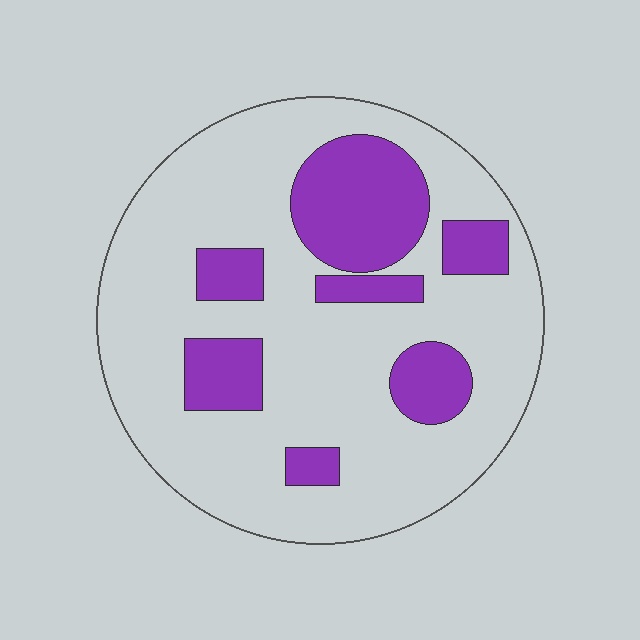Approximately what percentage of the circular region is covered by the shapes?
Approximately 25%.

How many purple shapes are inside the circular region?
7.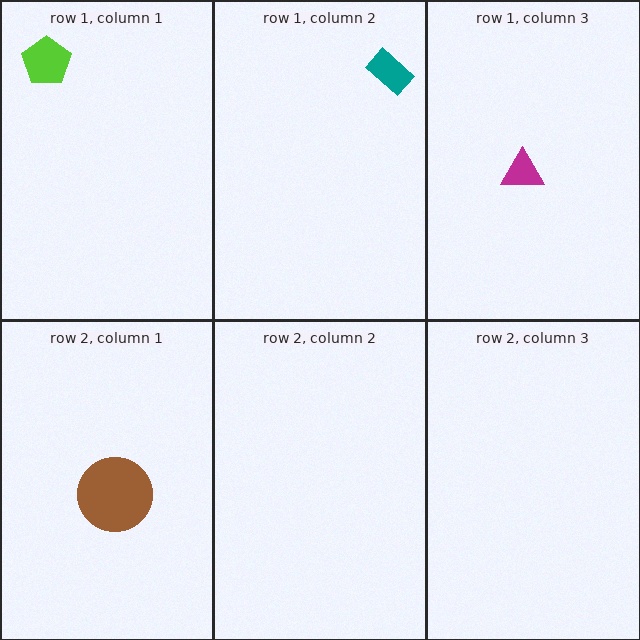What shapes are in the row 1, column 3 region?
The magenta triangle.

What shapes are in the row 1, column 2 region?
The teal rectangle.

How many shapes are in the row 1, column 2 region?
1.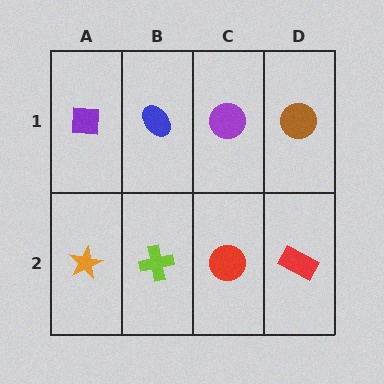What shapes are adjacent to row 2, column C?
A purple circle (row 1, column C), a lime cross (row 2, column B), a red rectangle (row 2, column D).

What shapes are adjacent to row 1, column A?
An orange star (row 2, column A), a blue ellipse (row 1, column B).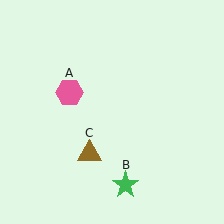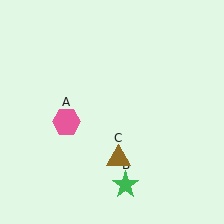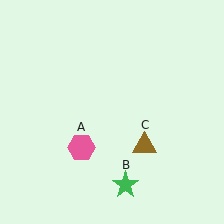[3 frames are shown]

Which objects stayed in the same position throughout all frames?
Green star (object B) remained stationary.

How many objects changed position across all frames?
2 objects changed position: pink hexagon (object A), brown triangle (object C).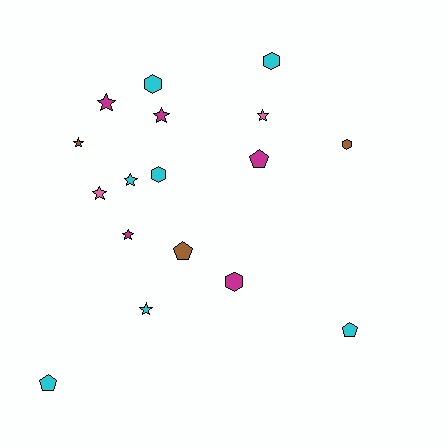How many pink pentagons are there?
There are no pink pentagons.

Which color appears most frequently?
Cyan, with 7 objects.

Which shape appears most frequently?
Star, with 8 objects.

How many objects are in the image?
There are 17 objects.